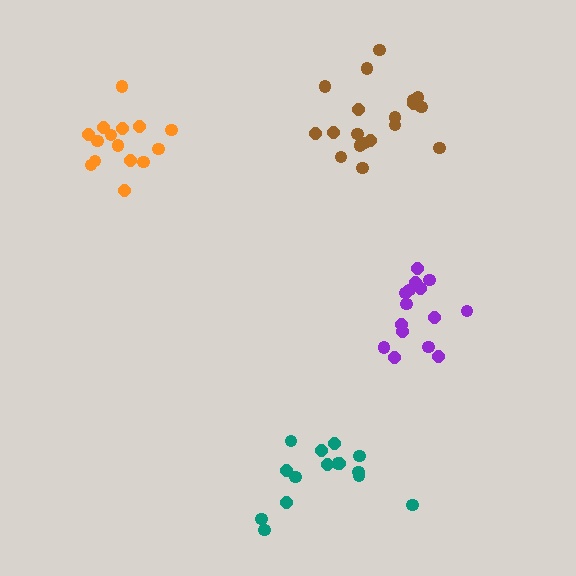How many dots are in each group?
Group 1: 15 dots, Group 2: 15 dots, Group 3: 19 dots, Group 4: 15 dots (64 total).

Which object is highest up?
The brown cluster is topmost.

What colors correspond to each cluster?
The clusters are colored: teal, orange, brown, purple.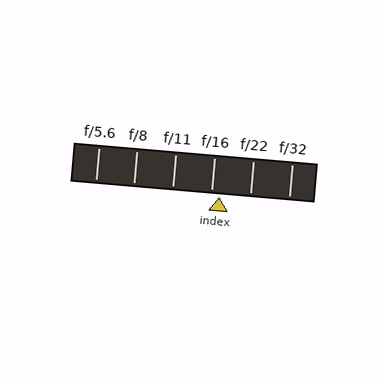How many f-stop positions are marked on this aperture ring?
There are 6 f-stop positions marked.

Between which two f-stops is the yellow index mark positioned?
The index mark is between f/16 and f/22.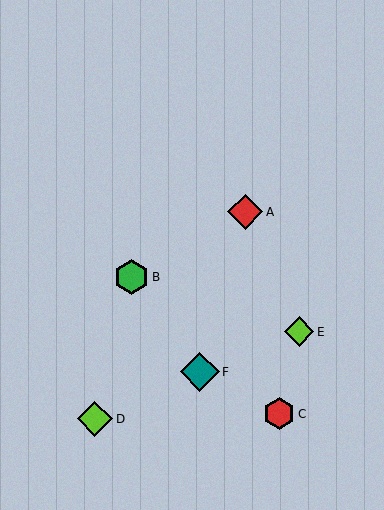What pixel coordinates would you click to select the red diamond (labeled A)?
Click at (245, 212) to select the red diamond A.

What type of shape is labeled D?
Shape D is a lime diamond.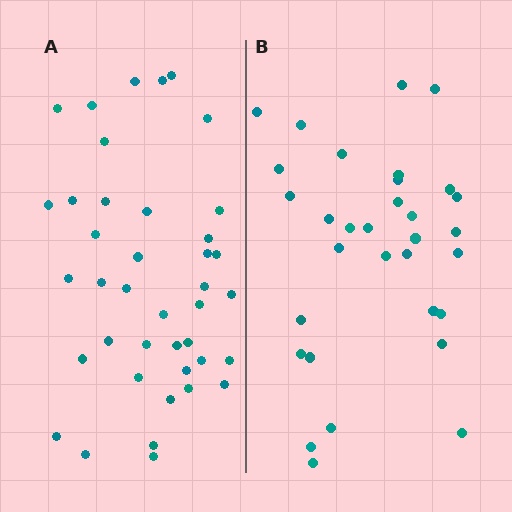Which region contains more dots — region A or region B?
Region A (the left region) has more dots.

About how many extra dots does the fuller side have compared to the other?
Region A has roughly 8 or so more dots than region B.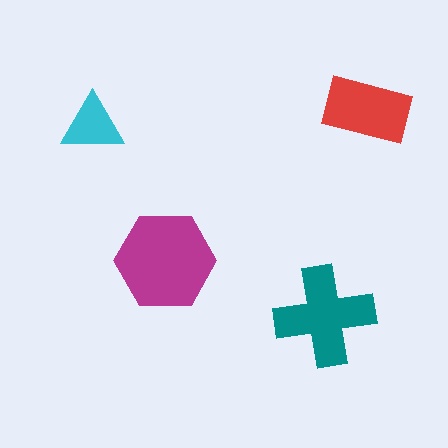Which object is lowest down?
The teal cross is bottommost.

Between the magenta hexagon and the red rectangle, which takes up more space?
The magenta hexagon.